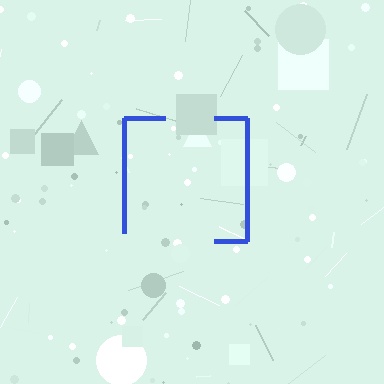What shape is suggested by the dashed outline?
The dashed outline suggests a square.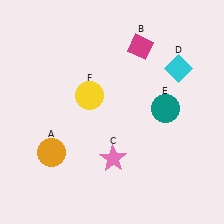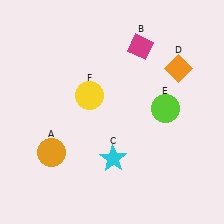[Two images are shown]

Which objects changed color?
C changed from pink to cyan. D changed from cyan to orange. E changed from teal to lime.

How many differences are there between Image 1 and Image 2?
There are 3 differences between the two images.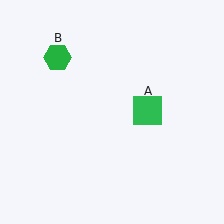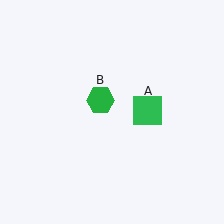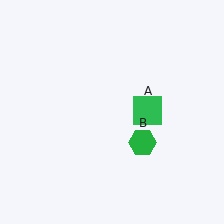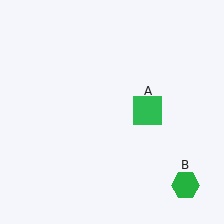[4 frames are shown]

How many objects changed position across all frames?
1 object changed position: green hexagon (object B).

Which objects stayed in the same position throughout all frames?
Green square (object A) remained stationary.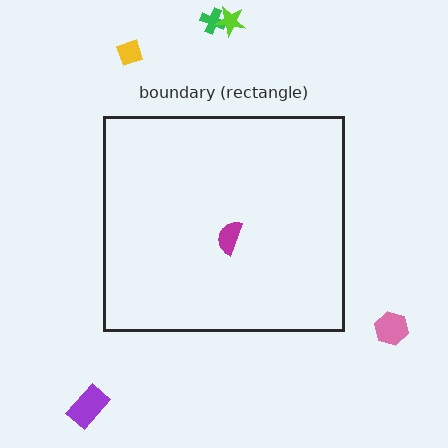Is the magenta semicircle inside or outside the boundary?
Inside.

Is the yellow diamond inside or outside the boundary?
Outside.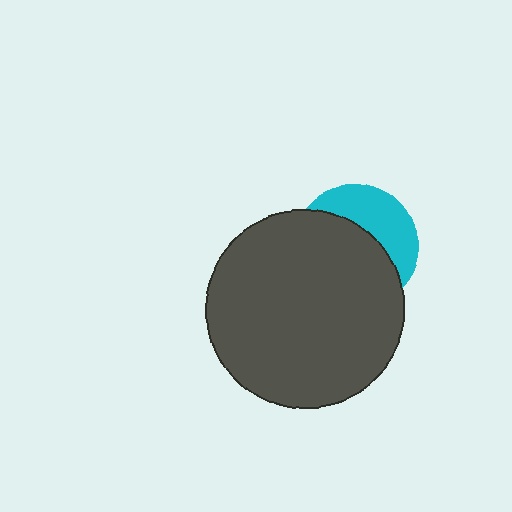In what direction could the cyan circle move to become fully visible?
The cyan circle could move toward the upper-right. That would shift it out from behind the dark gray circle entirely.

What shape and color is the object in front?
The object in front is a dark gray circle.